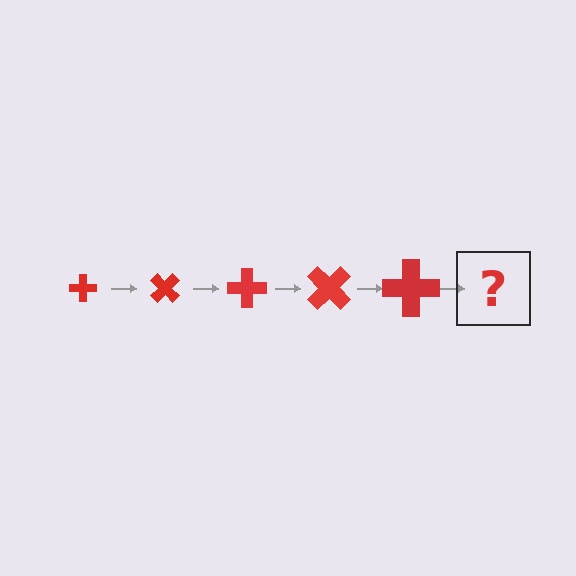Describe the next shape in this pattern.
It should be a cross, larger than the previous one and rotated 225 degrees from the start.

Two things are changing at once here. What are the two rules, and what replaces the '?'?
The two rules are that the cross grows larger each step and it rotates 45 degrees each step. The '?' should be a cross, larger than the previous one and rotated 225 degrees from the start.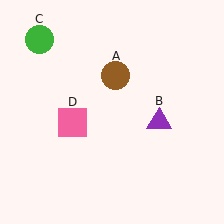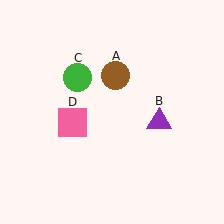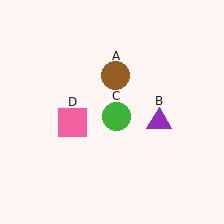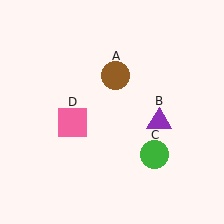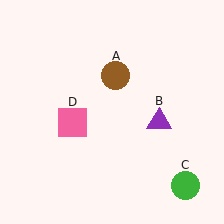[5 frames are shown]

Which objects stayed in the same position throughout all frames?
Brown circle (object A) and purple triangle (object B) and pink square (object D) remained stationary.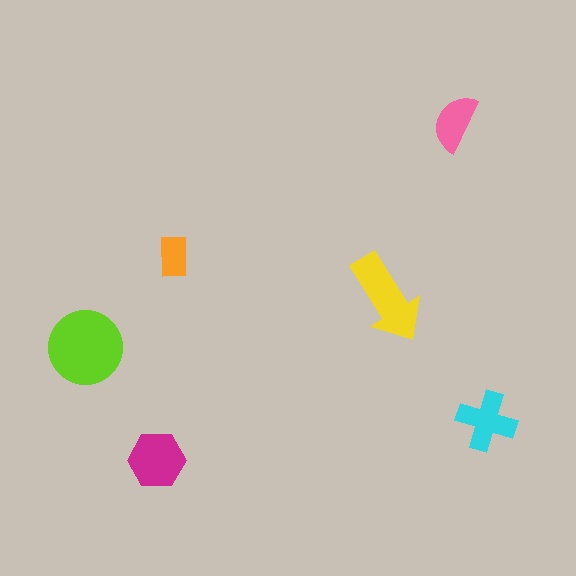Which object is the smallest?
The orange rectangle.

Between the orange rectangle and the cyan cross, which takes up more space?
The cyan cross.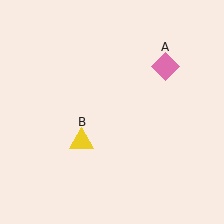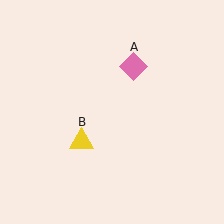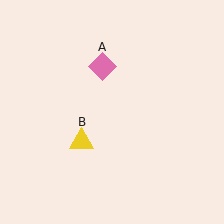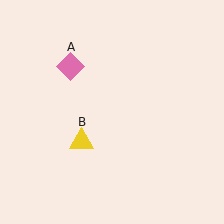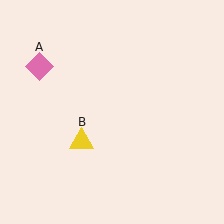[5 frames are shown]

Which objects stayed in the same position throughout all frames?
Yellow triangle (object B) remained stationary.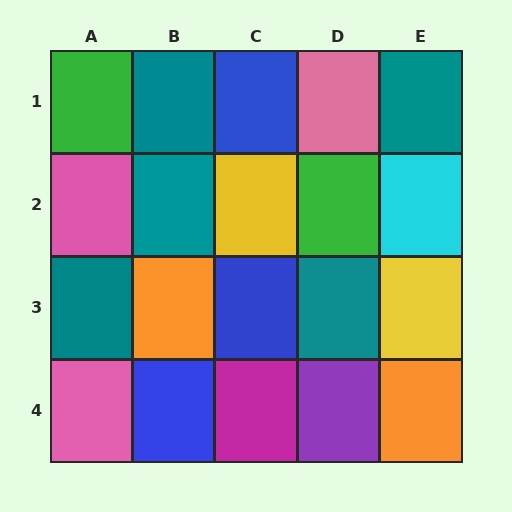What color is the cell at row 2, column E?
Cyan.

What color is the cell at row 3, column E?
Yellow.